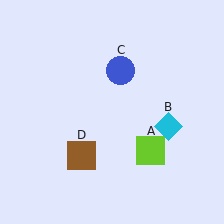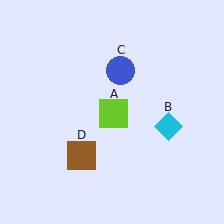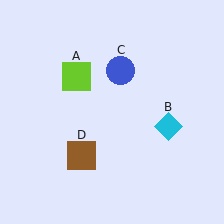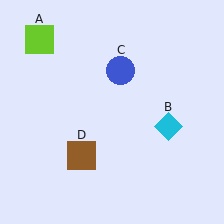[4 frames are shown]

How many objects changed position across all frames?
1 object changed position: lime square (object A).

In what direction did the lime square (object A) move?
The lime square (object A) moved up and to the left.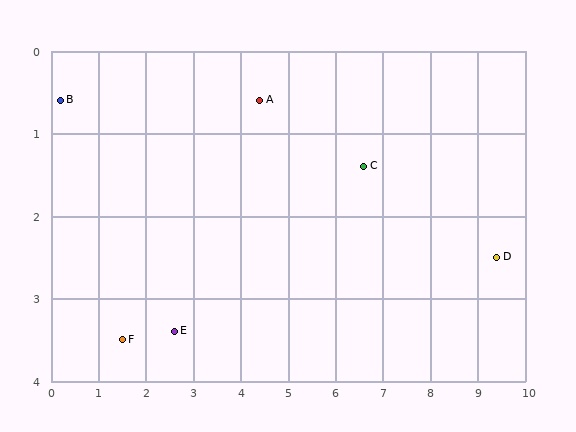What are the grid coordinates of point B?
Point B is at approximately (0.2, 0.6).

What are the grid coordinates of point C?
Point C is at approximately (6.6, 1.4).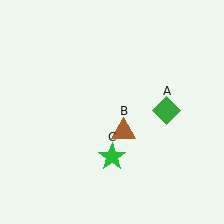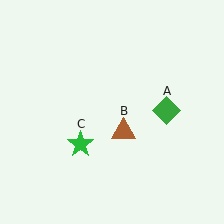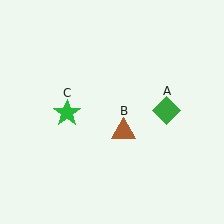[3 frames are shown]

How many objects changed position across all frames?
1 object changed position: green star (object C).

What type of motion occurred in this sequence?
The green star (object C) rotated clockwise around the center of the scene.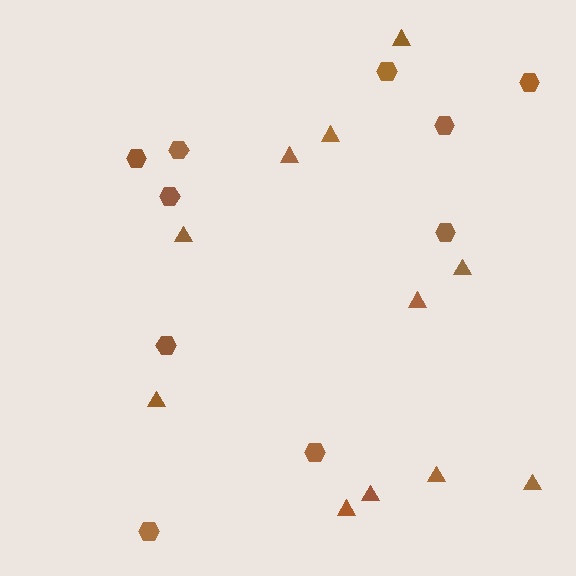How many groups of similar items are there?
There are 2 groups: one group of triangles (11) and one group of hexagons (10).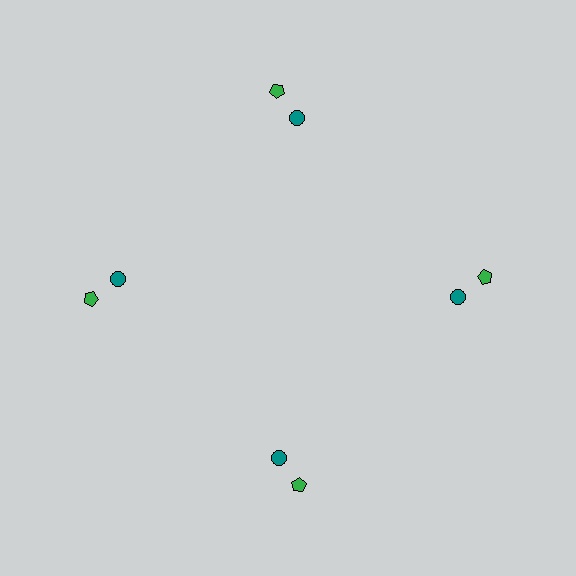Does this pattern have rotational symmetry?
Yes, this pattern has 4-fold rotational symmetry. It looks the same after rotating 90 degrees around the center.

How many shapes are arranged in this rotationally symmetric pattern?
There are 8 shapes, arranged in 4 groups of 2.